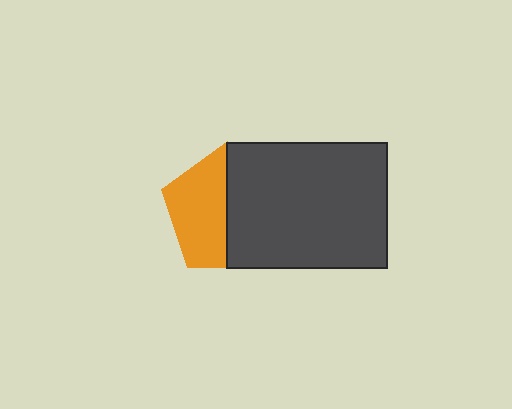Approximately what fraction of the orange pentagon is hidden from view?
Roughly 52% of the orange pentagon is hidden behind the dark gray rectangle.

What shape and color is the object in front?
The object in front is a dark gray rectangle.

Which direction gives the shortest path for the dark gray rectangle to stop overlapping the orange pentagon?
Moving right gives the shortest separation.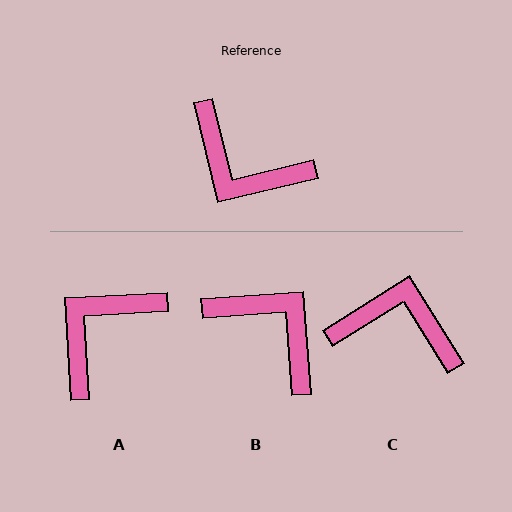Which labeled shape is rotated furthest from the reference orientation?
B, about 170 degrees away.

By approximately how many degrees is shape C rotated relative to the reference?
Approximately 162 degrees clockwise.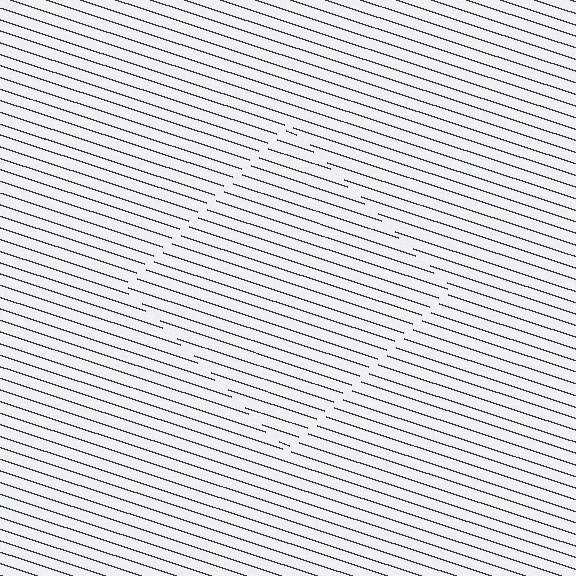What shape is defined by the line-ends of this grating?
An illusory square. The interior of the shape contains the same grating, shifted by half a period — the contour is defined by the phase discontinuity where line-ends from the inner and outer gratings abut.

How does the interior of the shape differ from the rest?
The interior of the shape contains the same grating, shifted by half a period — the contour is defined by the phase discontinuity where line-ends from the inner and outer gratings abut.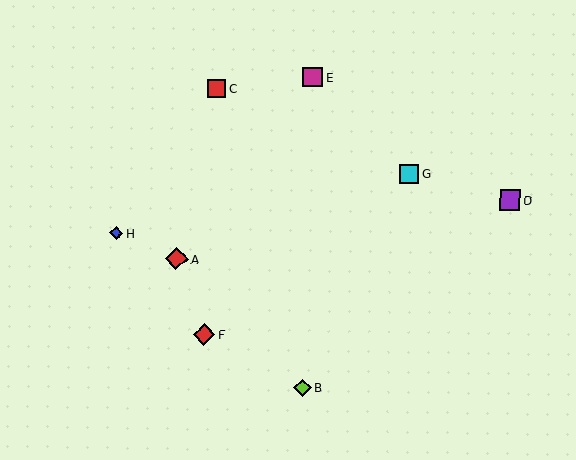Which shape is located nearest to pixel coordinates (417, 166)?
The cyan square (labeled G) at (409, 174) is nearest to that location.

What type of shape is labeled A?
Shape A is a red diamond.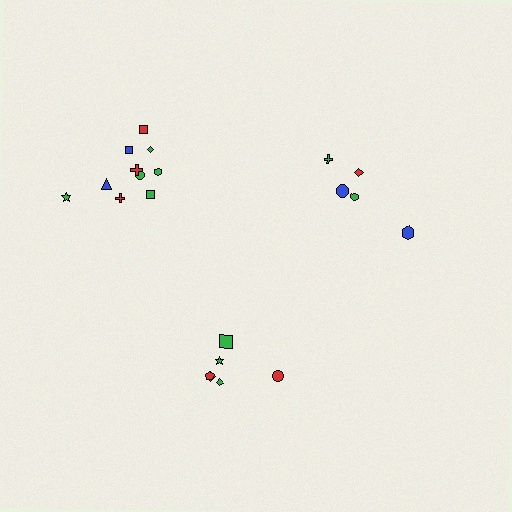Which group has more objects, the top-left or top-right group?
The top-left group.